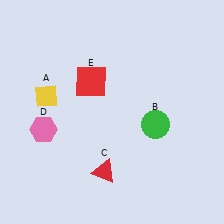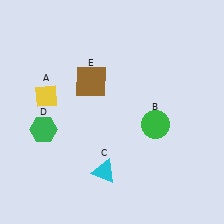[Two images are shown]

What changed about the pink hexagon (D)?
In Image 1, D is pink. In Image 2, it changed to green.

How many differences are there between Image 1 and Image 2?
There are 3 differences between the two images.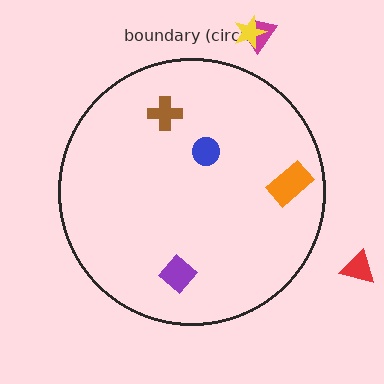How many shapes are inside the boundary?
4 inside, 3 outside.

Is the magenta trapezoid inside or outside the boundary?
Outside.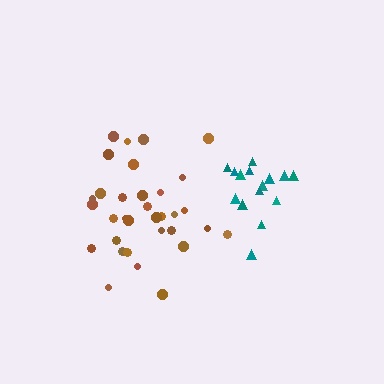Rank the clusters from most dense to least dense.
teal, brown.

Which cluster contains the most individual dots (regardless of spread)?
Brown (33).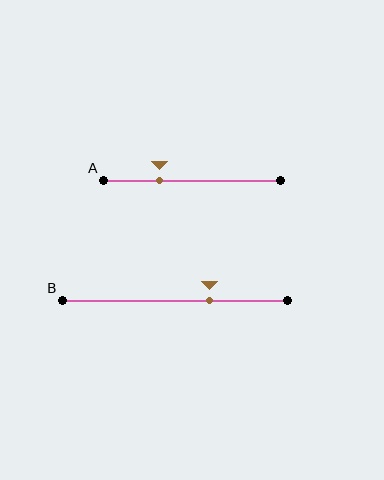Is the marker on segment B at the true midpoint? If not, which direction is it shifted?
No, the marker on segment B is shifted to the right by about 15% of the segment length.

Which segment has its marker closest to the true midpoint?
Segment B has its marker closest to the true midpoint.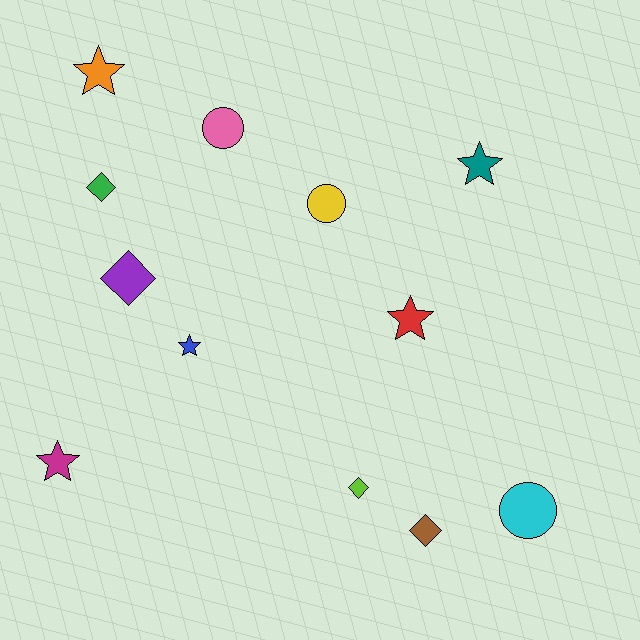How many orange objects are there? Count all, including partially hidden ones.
There is 1 orange object.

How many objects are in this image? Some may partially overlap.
There are 12 objects.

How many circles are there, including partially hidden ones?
There are 3 circles.